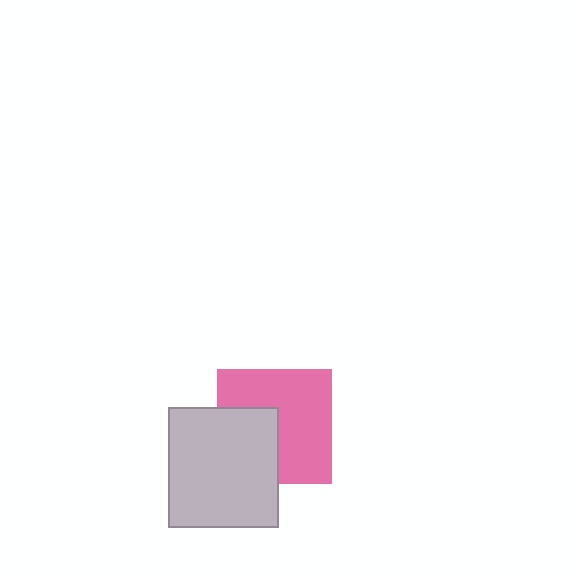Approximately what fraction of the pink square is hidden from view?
Roughly 36% of the pink square is hidden behind the light gray rectangle.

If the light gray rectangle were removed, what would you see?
You would see the complete pink square.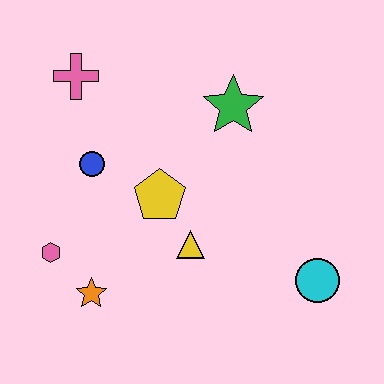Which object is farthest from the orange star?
The green star is farthest from the orange star.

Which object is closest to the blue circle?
The yellow pentagon is closest to the blue circle.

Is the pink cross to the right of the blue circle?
No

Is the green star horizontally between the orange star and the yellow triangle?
No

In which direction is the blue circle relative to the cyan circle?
The blue circle is to the left of the cyan circle.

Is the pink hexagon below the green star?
Yes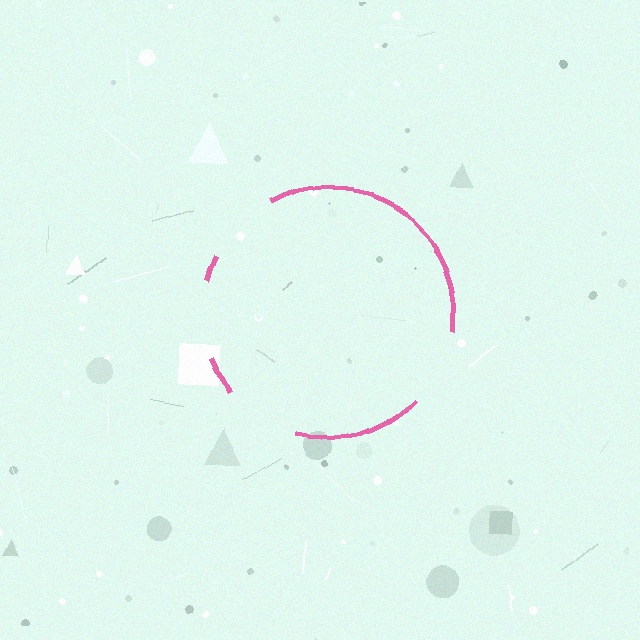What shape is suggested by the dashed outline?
The dashed outline suggests a circle.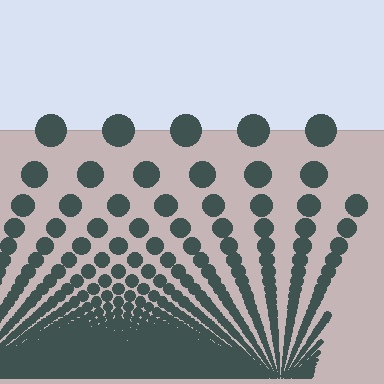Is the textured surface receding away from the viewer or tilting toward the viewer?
The surface appears to tilt toward the viewer. Texture elements get larger and sparser toward the top.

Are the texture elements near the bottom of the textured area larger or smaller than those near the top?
Smaller. The gradient is inverted — elements near the bottom are smaller and denser.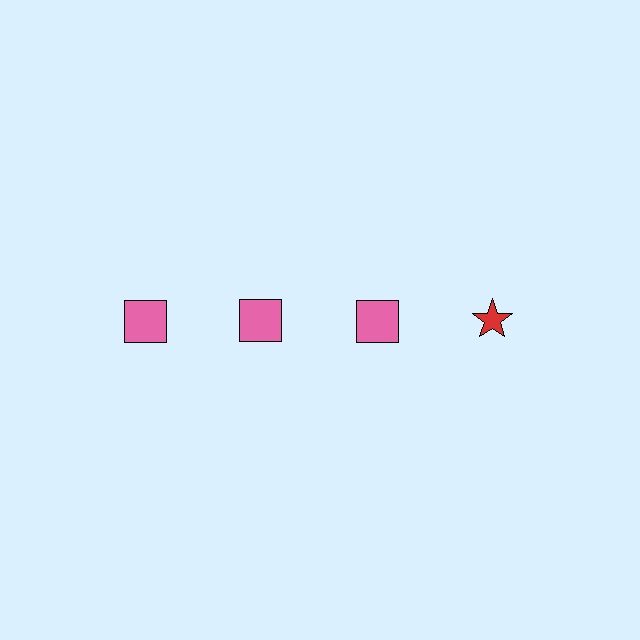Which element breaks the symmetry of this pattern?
The red star in the top row, second from right column breaks the symmetry. All other shapes are pink squares.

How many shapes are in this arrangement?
There are 4 shapes arranged in a grid pattern.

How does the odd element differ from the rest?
It differs in both color (red instead of pink) and shape (star instead of square).